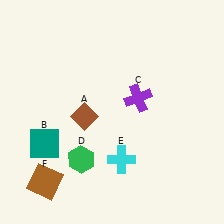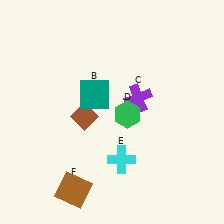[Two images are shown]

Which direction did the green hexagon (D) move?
The green hexagon (D) moved right.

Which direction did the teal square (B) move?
The teal square (B) moved right.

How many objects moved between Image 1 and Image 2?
3 objects moved between the two images.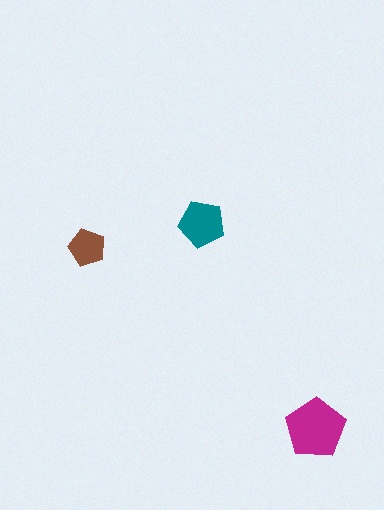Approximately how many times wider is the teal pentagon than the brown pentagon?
About 1.5 times wider.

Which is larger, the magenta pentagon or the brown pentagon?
The magenta one.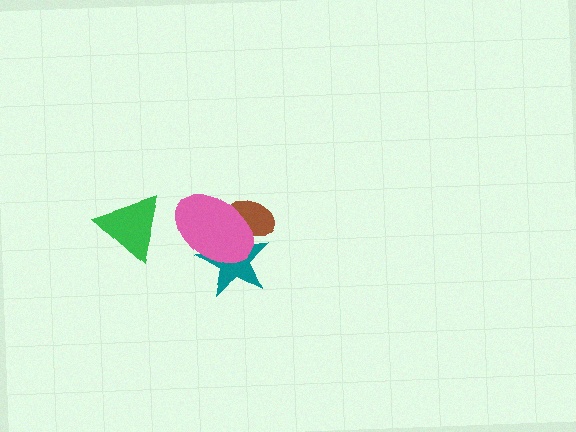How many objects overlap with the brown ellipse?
2 objects overlap with the brown ellipse.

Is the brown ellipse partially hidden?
Yes, it is partially covered by another shape.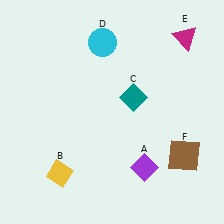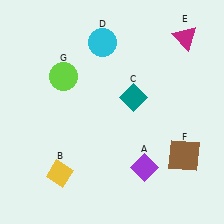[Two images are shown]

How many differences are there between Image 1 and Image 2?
There is 1 difference between the two images.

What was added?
A lime circle (G) was added in Image 2.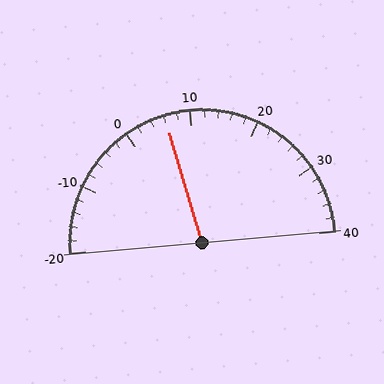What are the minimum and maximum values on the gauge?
The gauge ranges from -20 to 40.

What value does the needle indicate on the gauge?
The needle indicates approximately 6.